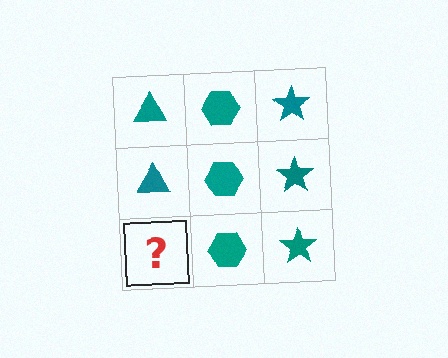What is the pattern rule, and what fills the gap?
The rule is that each column has a consistent shape. The gap should be filled with a teal triangle.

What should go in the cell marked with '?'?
The missing cell should contain a teal triangle.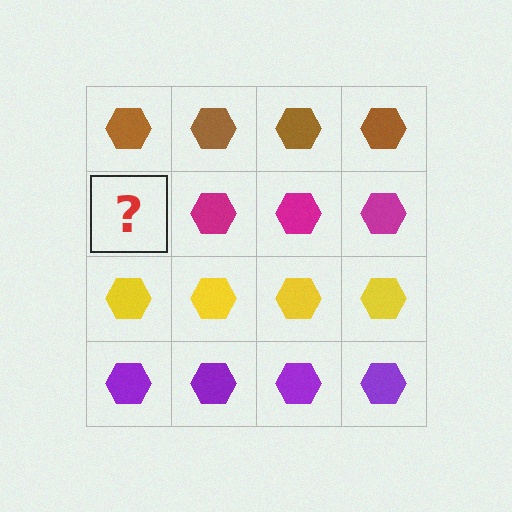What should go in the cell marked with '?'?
The missing cell should contain a magenta hexagon.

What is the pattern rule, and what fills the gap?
The rule is that each row has a consistent color. The gap should be filled with a magenta hexagon.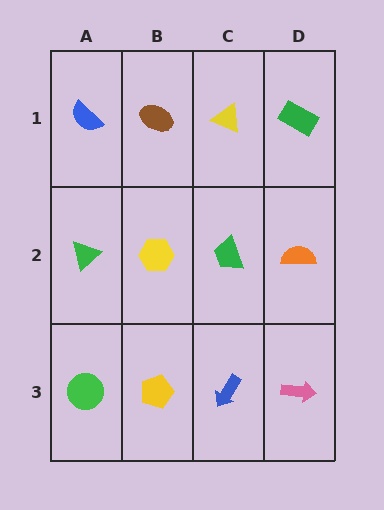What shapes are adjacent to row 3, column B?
A yellow hexagon (row 2, column B), a green circle (row 3, column A), a blue arrow (row 3, column C).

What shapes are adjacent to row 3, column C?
A green trapezoid (row 2, column C), a yellow pentagon (row 3, column B), a pink arrow (row 3, column D).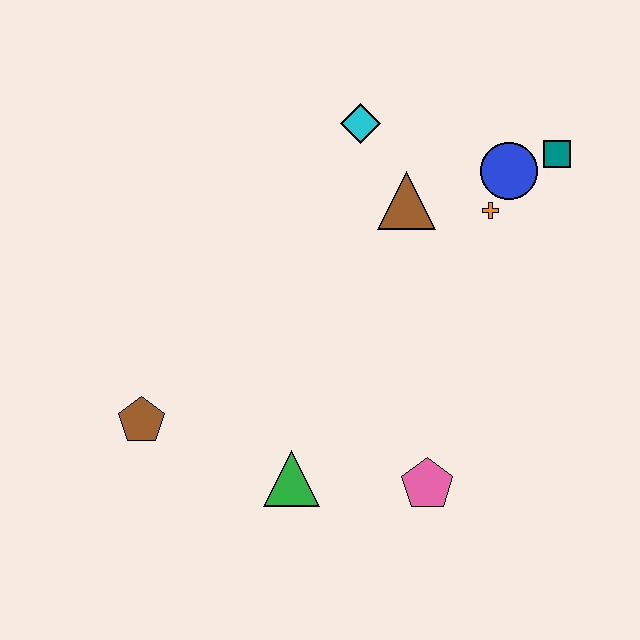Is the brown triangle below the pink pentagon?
No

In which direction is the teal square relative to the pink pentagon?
The teal square is above the pink pentagon.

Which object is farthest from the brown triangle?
The brown pentagon is farthest from the brown triangle.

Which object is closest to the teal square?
The blue circle is closest to the teal square.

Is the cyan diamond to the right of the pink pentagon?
No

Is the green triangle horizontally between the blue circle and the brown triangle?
No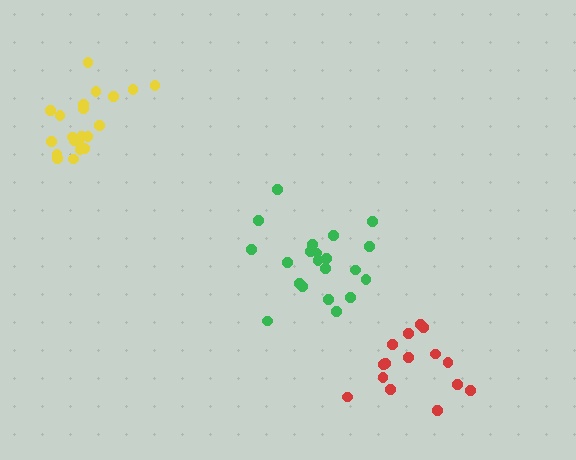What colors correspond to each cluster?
The clusters are colored: red, yellow, green.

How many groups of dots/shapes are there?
There are 3 groups.